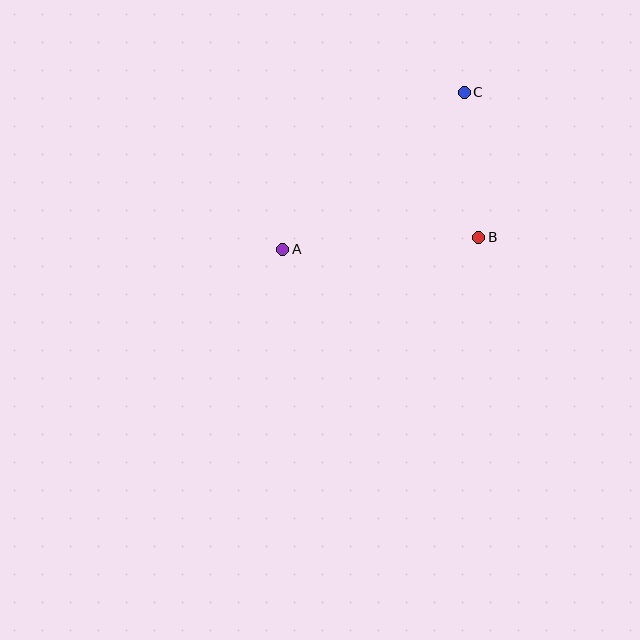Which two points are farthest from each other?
Points A and C are farthest from each other.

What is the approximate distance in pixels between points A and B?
The distance between A and B is approximately 196 pixels.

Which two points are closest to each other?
Points B and C are closest to each other.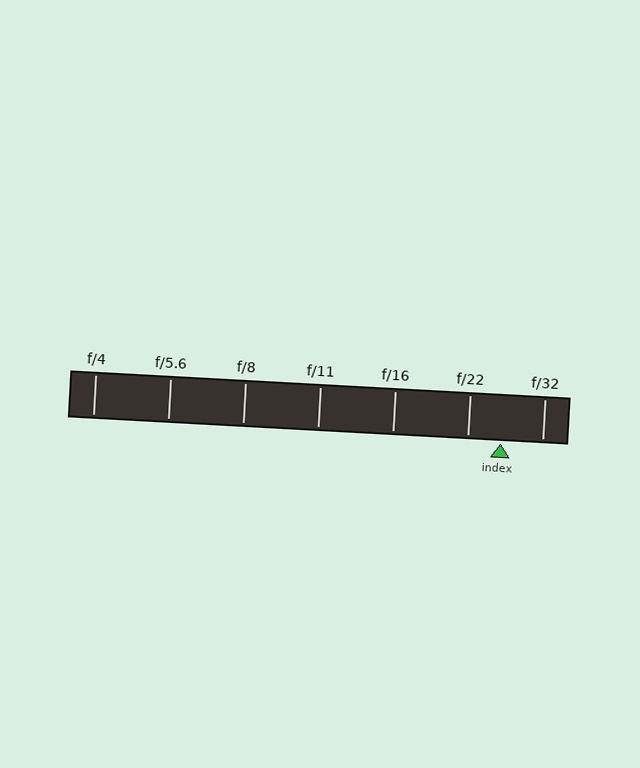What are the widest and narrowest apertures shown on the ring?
The widest aperture shown is f/4 and the narrowest is f/32.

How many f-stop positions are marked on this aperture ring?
There are 7 f-stop positions marked.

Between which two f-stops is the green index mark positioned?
The index mark is between f/22 and f/32.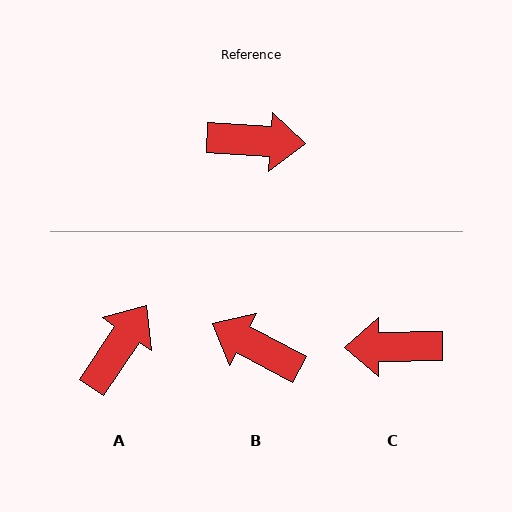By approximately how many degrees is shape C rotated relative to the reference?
Approximately 176 degrees clockwise.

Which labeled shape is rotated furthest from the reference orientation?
C, about 176 degrees away.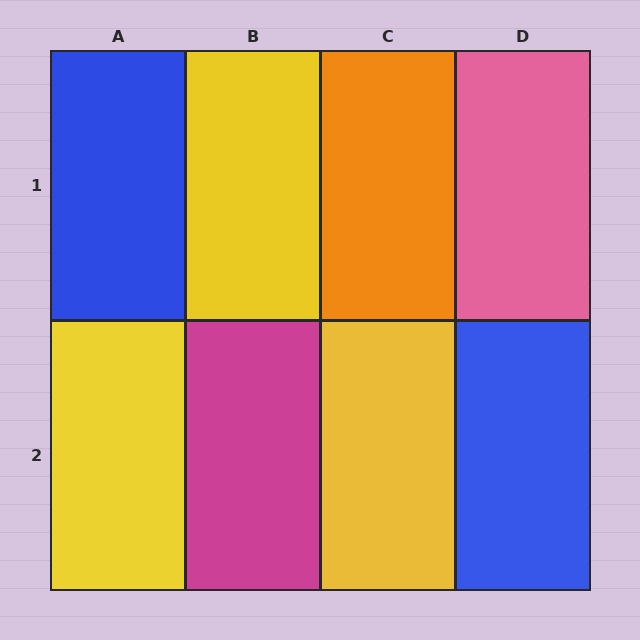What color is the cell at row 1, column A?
Blue.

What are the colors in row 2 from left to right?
Yellow, magenta, yellow, blue.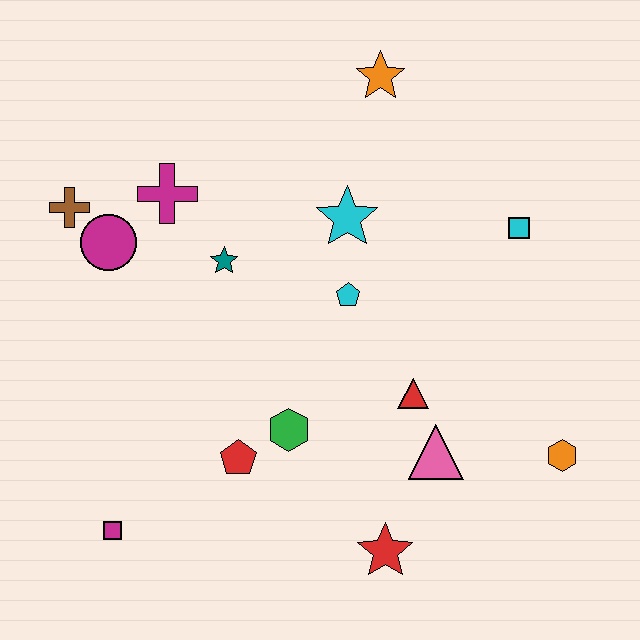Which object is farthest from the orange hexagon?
The brown cross is farthest from the orange hexagon.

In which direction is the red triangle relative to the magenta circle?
The red triangle is to the right of the magenta circle.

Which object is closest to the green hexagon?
The red pentagon is closest to the green hexagon.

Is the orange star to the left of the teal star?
No